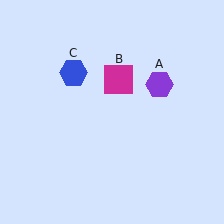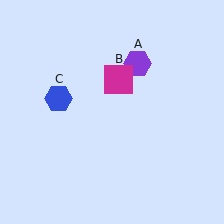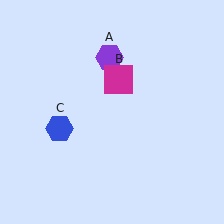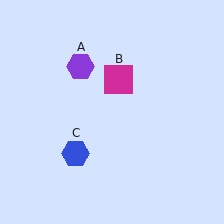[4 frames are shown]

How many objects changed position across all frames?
2 objects changed position: purple hexagon (object A), blue hexagon (object C).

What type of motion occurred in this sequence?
The purple hexagon (object A), blue hexagon (object C) rotated counterclockwise around the center of the scene.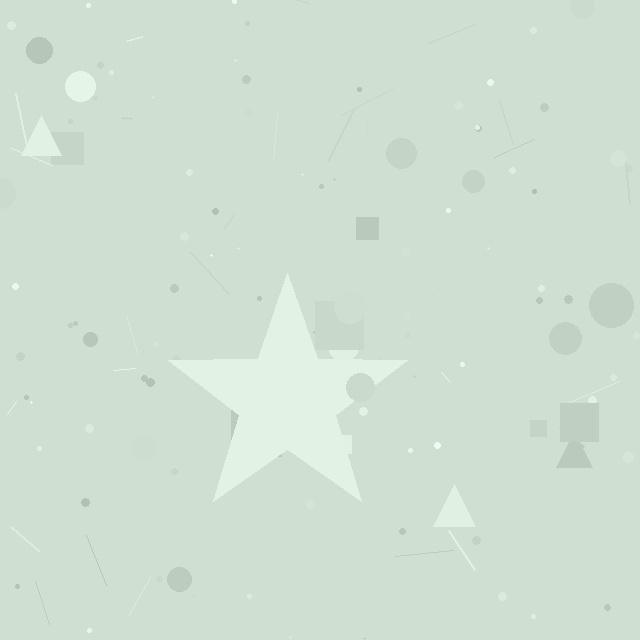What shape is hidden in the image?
A star is hidden in the image.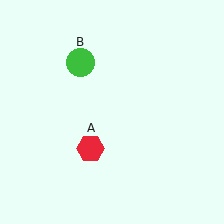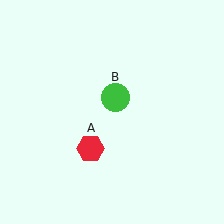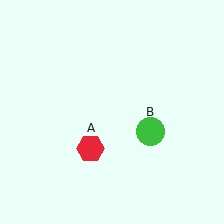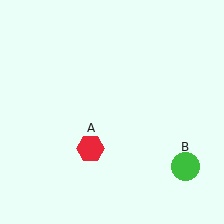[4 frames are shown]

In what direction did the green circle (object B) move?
The green circle (object B) moved down and to the right.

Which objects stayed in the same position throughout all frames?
Red hexagon (object A) remained stationary.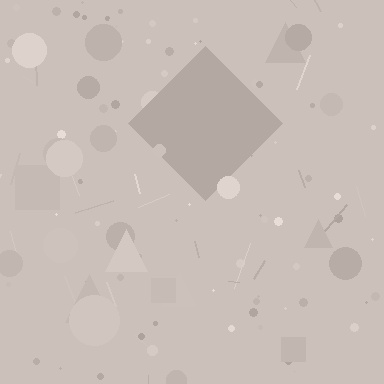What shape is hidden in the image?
A diamond is hidden in the image.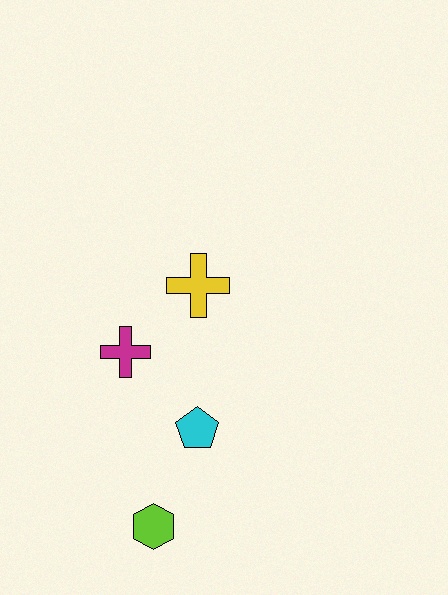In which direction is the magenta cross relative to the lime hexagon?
The magenta cross is above the lime hexagon.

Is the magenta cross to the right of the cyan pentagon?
No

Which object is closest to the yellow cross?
The magenta cross is closest to the yellow cross.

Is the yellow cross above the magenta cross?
Yes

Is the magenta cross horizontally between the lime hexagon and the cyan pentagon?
No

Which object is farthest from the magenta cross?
The lime hexagon is farthest from the magenta cross.